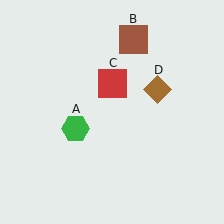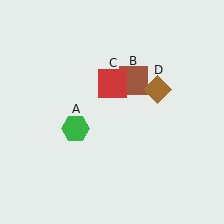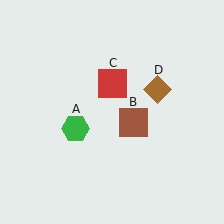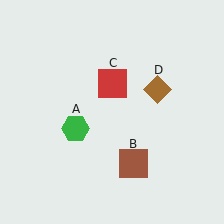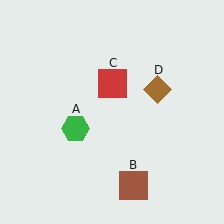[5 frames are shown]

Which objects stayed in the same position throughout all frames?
Green hexagon (object A) and red square (object C) and brown diamond (object D) remained stationary.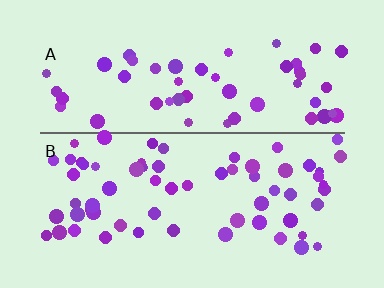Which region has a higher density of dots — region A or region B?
B (the bottom).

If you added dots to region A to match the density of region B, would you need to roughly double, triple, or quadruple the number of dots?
Approximately double.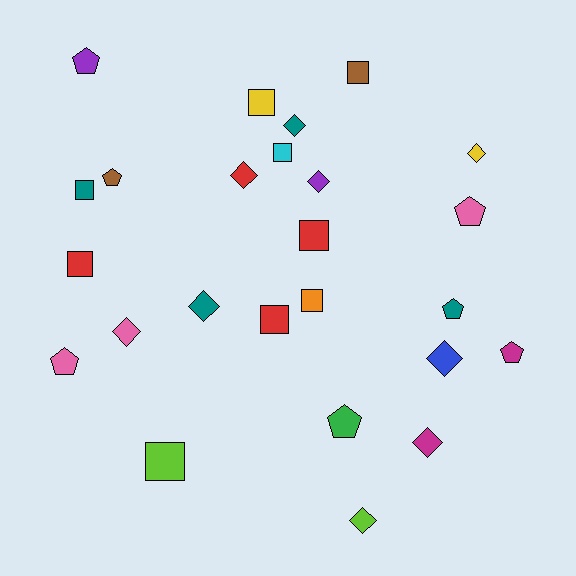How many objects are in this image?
There are 25 objects.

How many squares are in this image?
There are 9 squares.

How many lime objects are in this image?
There are 2 lime objects.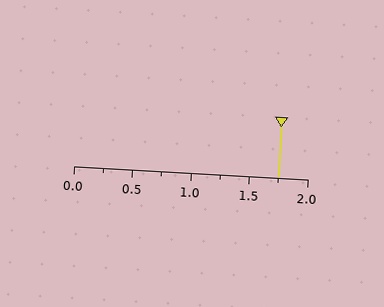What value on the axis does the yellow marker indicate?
The marker indicates approximately 1.75.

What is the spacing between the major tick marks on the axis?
The major ticks are spaced 0.5 apart.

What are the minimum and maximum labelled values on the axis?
The axis runs from 0.0 to 2.0.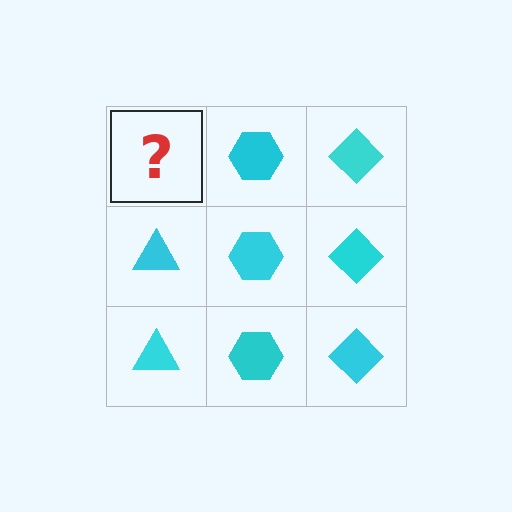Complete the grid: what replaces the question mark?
The question mark should be replaced with a cyan triangle.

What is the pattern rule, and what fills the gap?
The rule is that each column has a consistent shape. The gap should be filled with a cyan triangle.